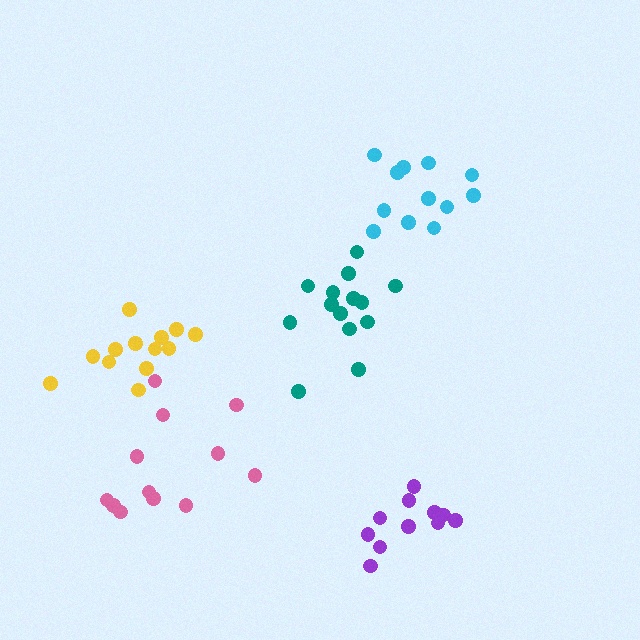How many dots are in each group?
Group 1: 11 dots, Group 2: 12 dots, Group 3: 14 dots, Group 4: 13 dots, Group 5: 12 dots (62 total).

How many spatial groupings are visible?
There are 5 spatial groupings.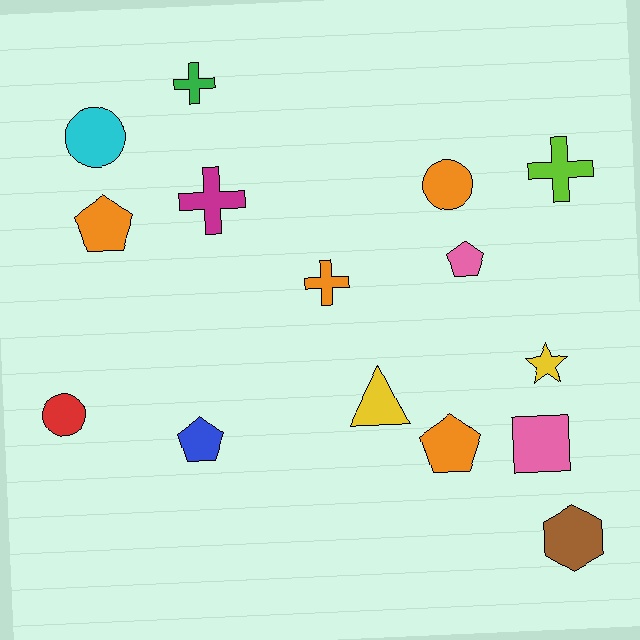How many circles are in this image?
There are 3 circles.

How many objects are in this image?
There are 15 objects.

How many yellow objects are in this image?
There are 2 yellow objects.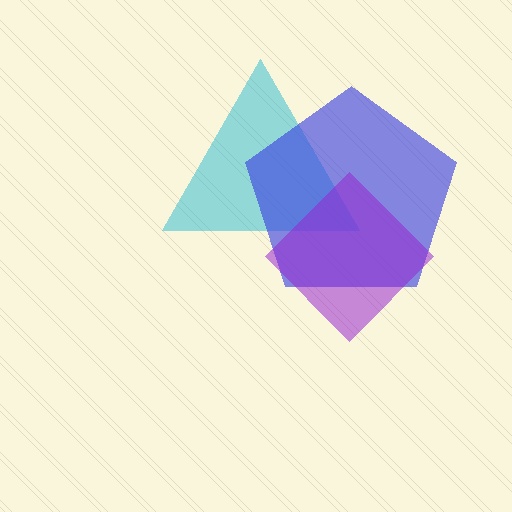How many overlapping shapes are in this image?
There are 3 overlapping shapes in the image.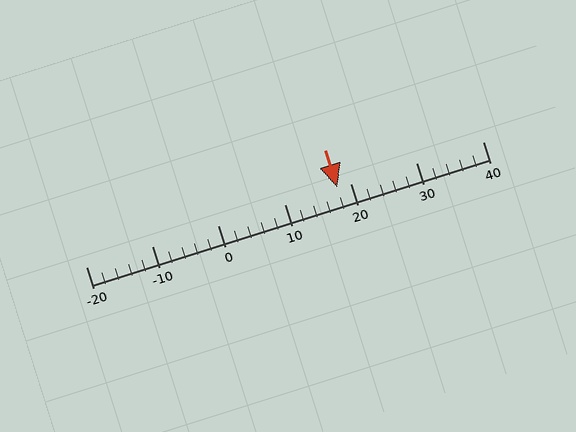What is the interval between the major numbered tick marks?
The major tick marks are spaced 10 units apart.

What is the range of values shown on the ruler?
The ruler shows values from -20 to 40.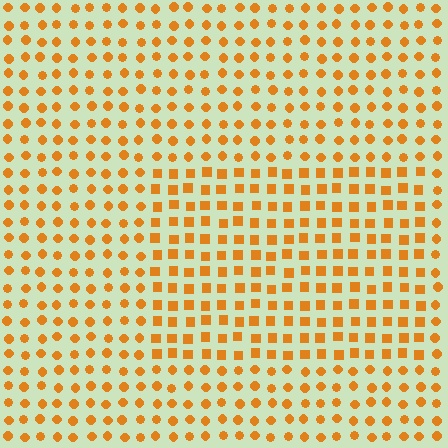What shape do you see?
I see a rectangle.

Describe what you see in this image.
The image is filled with small orange elements arranged in a uniform grid. A rectangle-shaped region contains squares, while the surrounding area contains circles. The boundary is defined purely by the change in element shape.